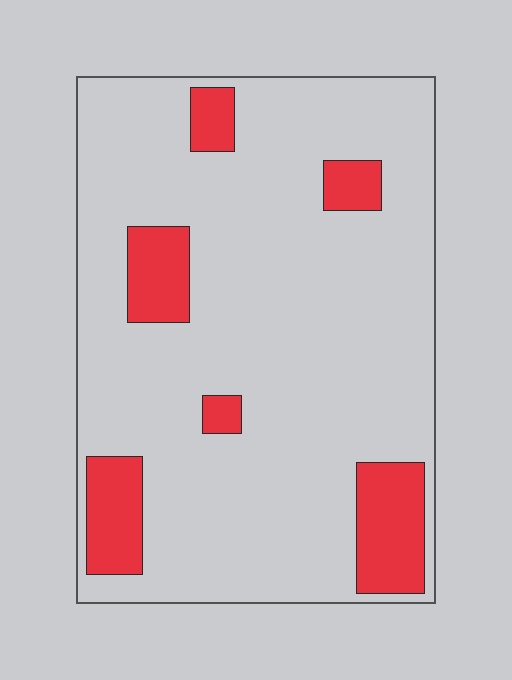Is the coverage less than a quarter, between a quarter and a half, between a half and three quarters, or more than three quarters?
Less than a quarter.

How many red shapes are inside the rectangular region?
6.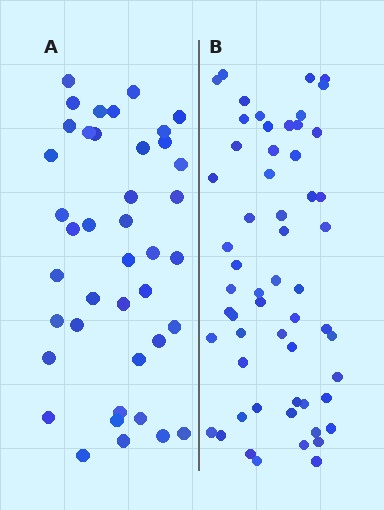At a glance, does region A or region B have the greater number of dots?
Region B (the right region) has more dots.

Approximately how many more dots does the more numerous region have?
Region B has approximately 15 more dots than region A.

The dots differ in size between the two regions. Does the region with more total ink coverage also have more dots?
No. Region A has more total ink coverage because its dots are larger, but region B actually contains more individual dots. Total area can be misleading — the number of items is what matters here.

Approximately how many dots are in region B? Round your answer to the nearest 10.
About 60 dots. (The exact count is 57, which rounds to 60.)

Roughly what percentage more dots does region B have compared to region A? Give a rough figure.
About 40% more.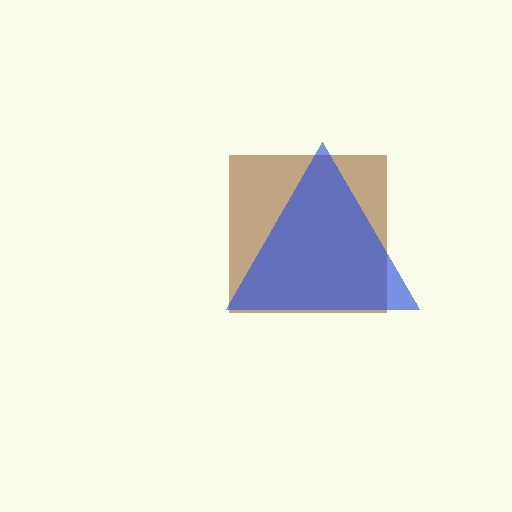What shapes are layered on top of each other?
The layered shapes are: a brown square, a blue triangle.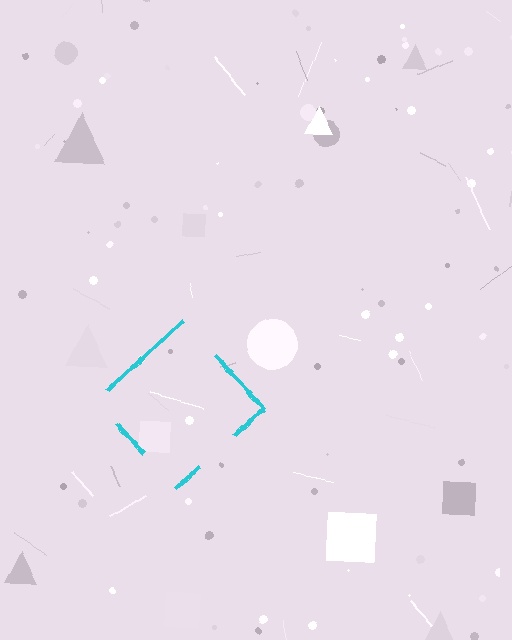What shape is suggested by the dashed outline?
The dashed outline suggests a diamond.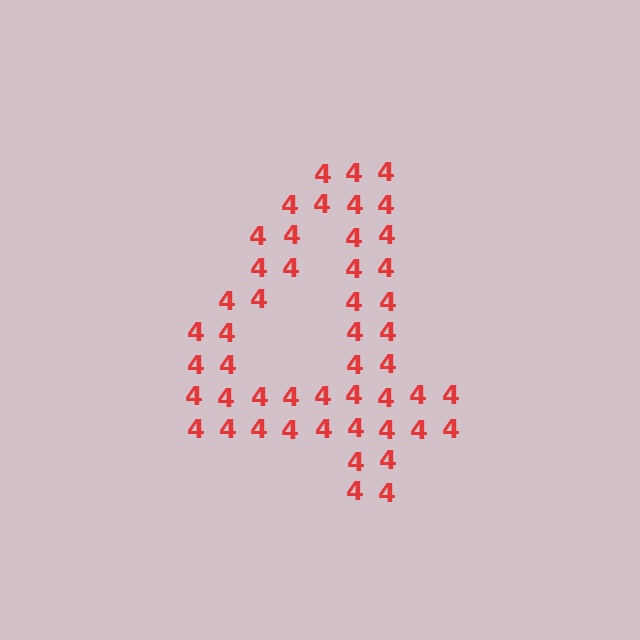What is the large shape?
The large shape is the digit 4.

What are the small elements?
The small elements are digit 4's.